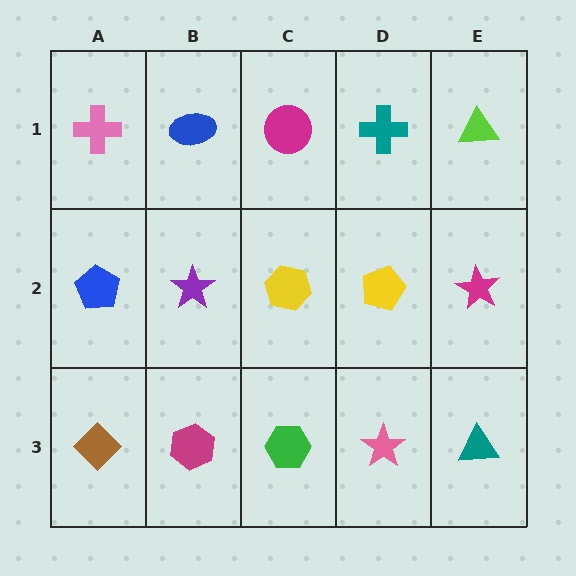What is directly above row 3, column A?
A blue pentagon.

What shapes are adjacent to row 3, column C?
A yellow hexagon (row 2, column C), a magenta hexagon (row 3, column B), a pink star (row 3, column D).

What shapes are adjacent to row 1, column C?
A yellow hexagon (row 2, column C), a blue ellipse (row 1, column B), a teal cross (row 1, column D).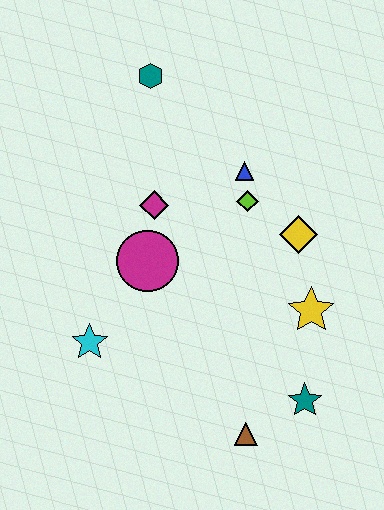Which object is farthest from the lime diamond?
The brown triangle is farthest from the lime diamond.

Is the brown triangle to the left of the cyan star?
No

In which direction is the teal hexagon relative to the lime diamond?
The teal hexagon is above the lime diamond.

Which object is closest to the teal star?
The brown triangle is closest to the teal star.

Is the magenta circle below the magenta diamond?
Yes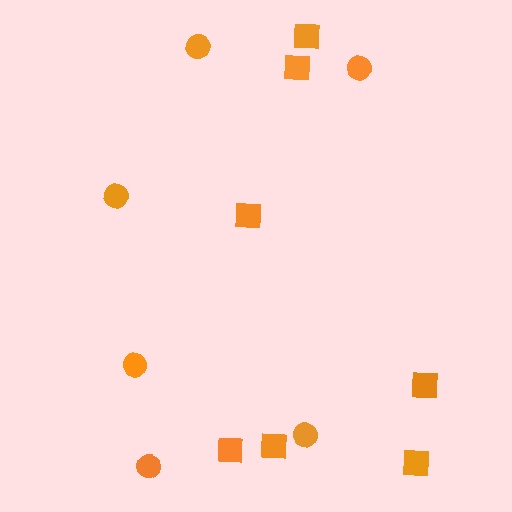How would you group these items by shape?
There are 2 groups: one group of squares (7) and one group of circles (6).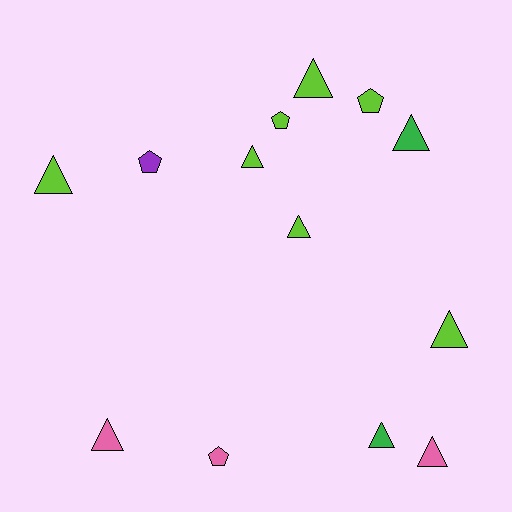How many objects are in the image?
There are 13 objects.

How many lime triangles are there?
There are 5 lime triangles.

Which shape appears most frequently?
Triangle, with 9 objects.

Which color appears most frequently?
Lime, with 7 objects.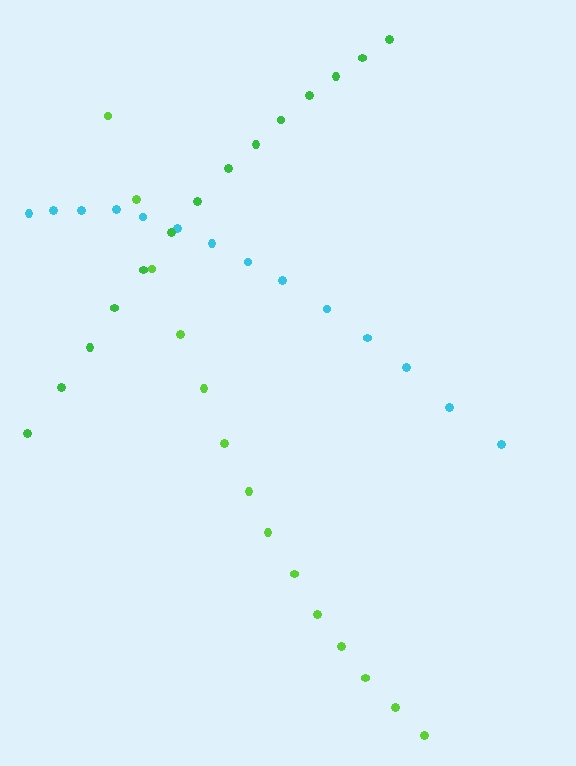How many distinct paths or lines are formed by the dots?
There are 3 distinct paths.